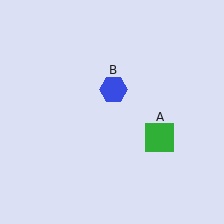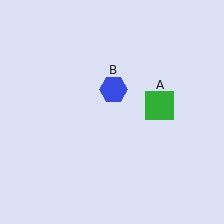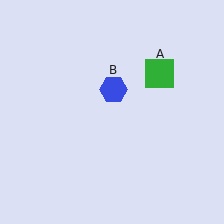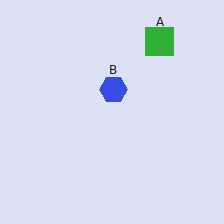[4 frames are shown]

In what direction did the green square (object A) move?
The green square (object A) moved up.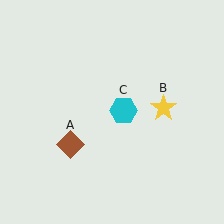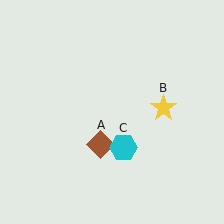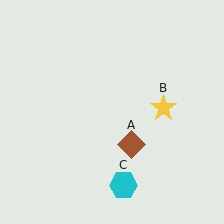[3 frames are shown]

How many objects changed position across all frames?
2 objects changed position: brown diamond (object A), cyan hexagon (object C).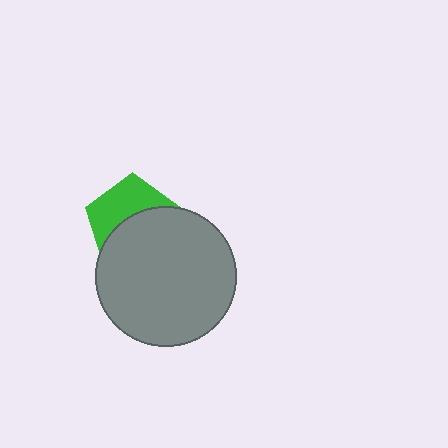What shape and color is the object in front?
The object in front is a gray circle.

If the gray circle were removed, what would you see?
You would see the complete green pentagon.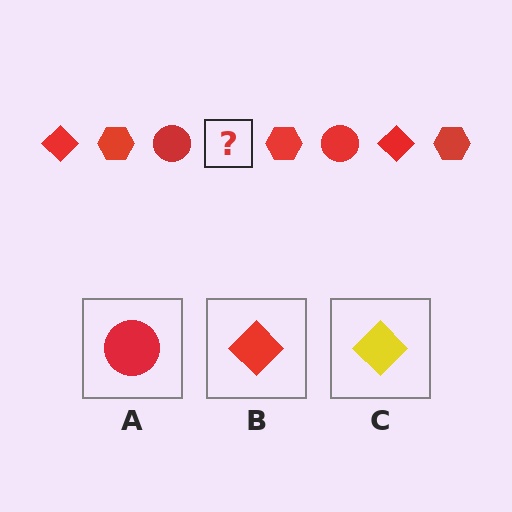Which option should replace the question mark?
Option B.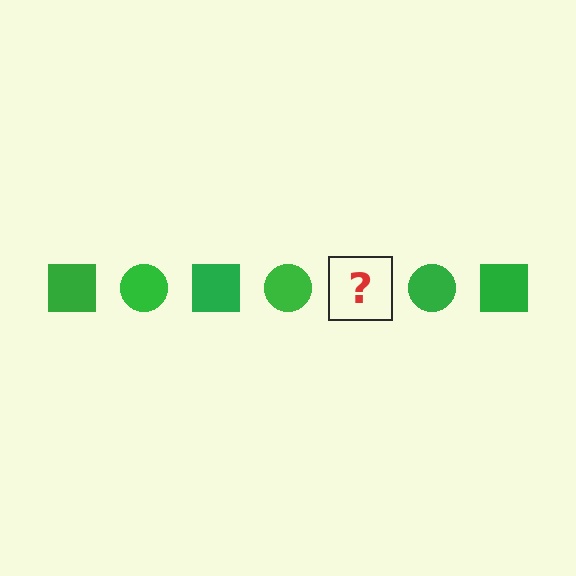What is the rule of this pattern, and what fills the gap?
The rule is that the pattern cycles through square, circle shapes in green. The gap should be filled with a green square.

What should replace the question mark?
The question mark should be replaced with a green square.